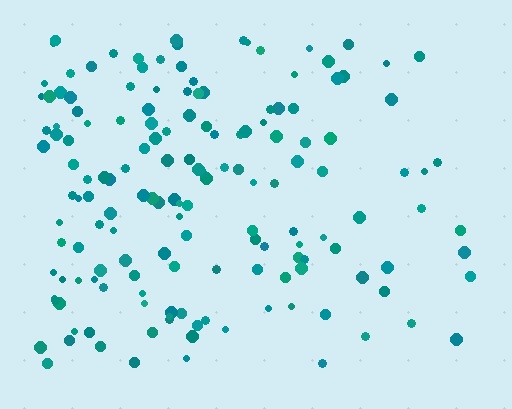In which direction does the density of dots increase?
From right to left, with the left side densest.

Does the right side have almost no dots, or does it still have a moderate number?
Still a moderate number, just noticeably fewer than the left.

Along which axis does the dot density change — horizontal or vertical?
Horizontal.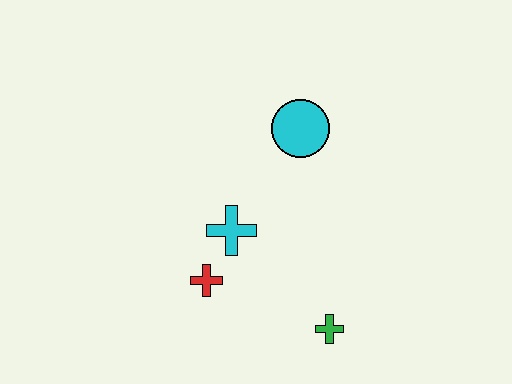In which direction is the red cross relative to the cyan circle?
The red cross is below the cyan circle.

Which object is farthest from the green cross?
The cyan circle is farthest from the green cross.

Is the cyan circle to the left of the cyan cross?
No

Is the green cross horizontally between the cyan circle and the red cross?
No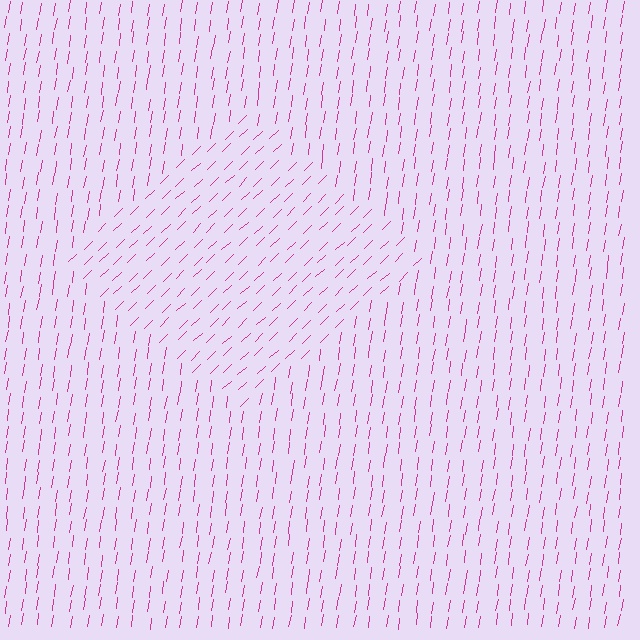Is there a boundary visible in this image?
Yes, there is a texture boundary formed by a change in line orientation.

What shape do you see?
I see a diamond.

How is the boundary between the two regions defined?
The boundary is defined purely by a change in line orientation (approximately 38 degrees difference). All lines are the same color and thickness.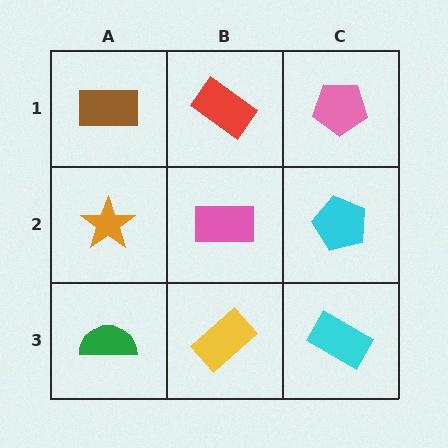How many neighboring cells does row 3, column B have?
3.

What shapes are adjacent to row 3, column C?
A cyan pentagon (row 2, column C), a yellow rectangle (row 3, column B).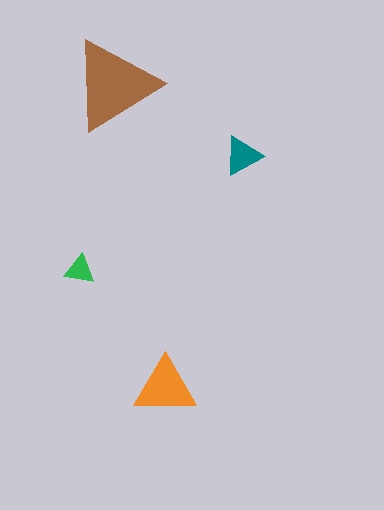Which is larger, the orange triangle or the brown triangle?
The brown one.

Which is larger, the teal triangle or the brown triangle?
The brown one.